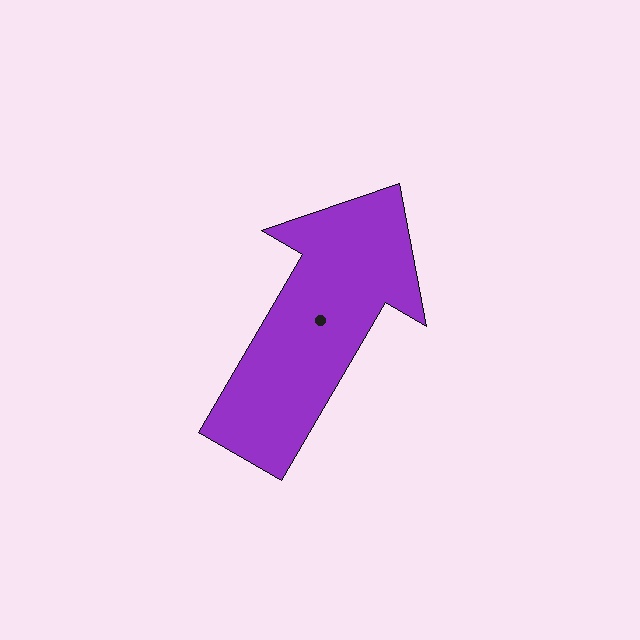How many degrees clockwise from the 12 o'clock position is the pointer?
Approximately 30 degrees.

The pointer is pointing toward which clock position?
Roughly 1 o'clock.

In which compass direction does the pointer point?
Northeast.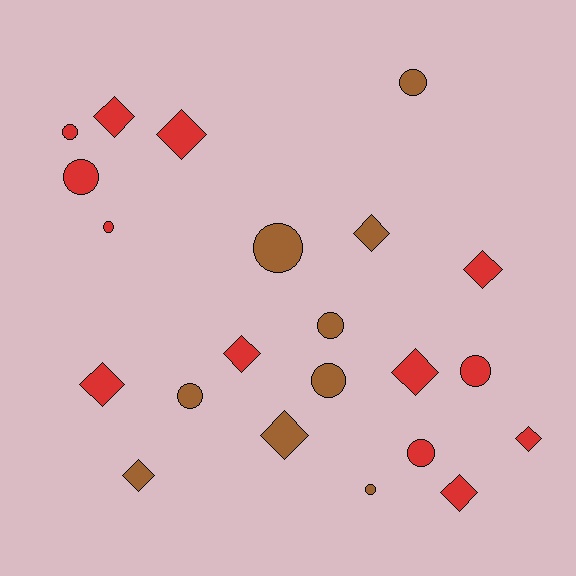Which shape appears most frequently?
Diamond, with 11 objects.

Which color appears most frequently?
Red, with 13 objects.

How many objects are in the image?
There are 22 objects.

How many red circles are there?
There are 5 red circles.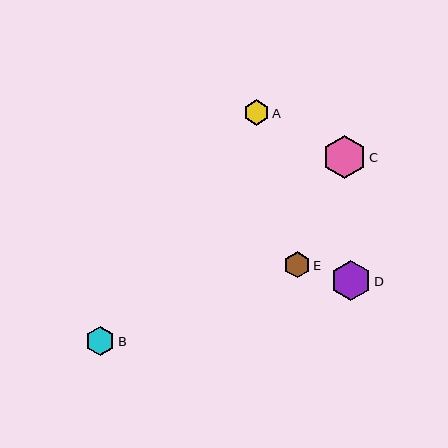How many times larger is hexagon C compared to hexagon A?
Hexagon C is approximately 1.7 times the size of hexagon A.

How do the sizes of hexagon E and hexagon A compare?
Hexagon E and hexagon A are approximately the same size.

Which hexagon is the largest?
Hexagon C is the largest with a size of approximately 44 pixels.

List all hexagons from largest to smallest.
From largest to smallest: C, D, B, E, A.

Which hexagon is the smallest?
Hexagon A is the smallest with a size of approximately 25 pixels.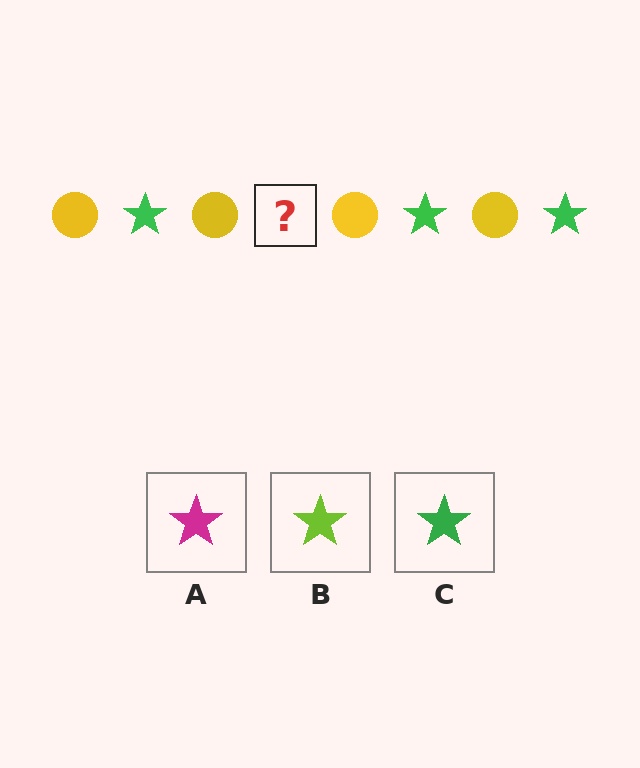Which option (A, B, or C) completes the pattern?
C.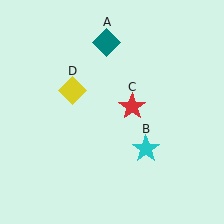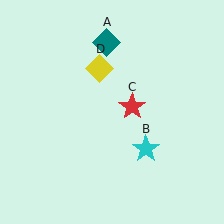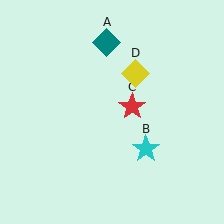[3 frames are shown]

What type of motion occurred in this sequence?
The yellow diamond (object D) rotated clockwise around the center of the scene.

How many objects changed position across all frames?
1 object changed position: yellow diamond (object D).